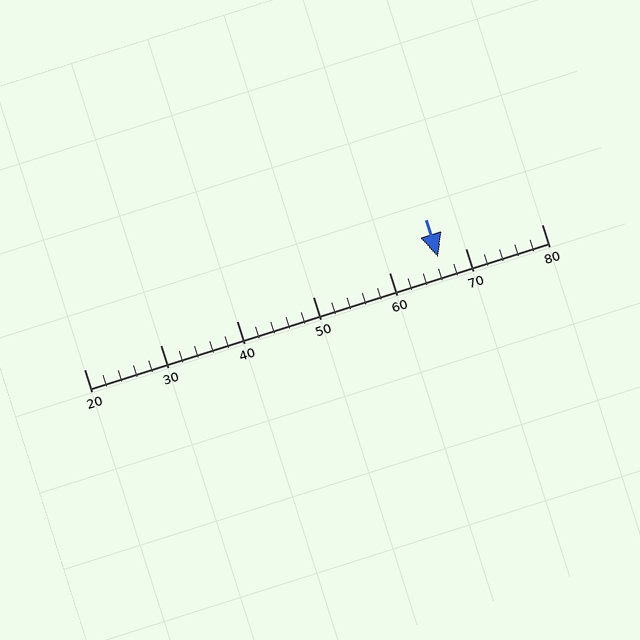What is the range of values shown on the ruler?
The ruler shows values from 20 to 80.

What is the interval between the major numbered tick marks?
The major tick marks are spaced 10 units apart.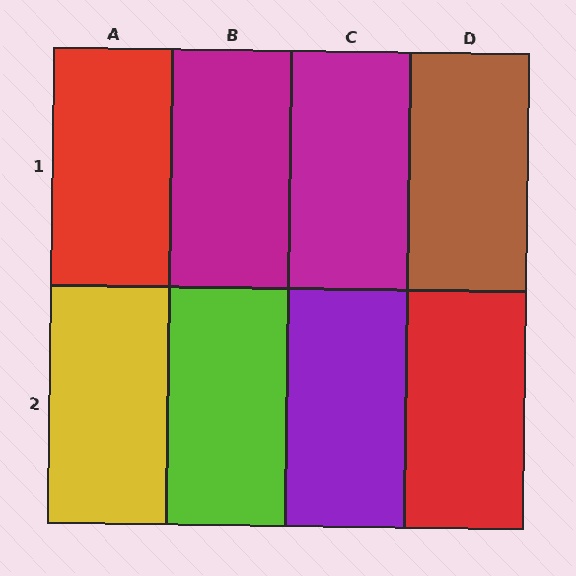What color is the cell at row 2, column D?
Red.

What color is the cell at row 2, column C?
Purple.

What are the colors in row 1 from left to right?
Red, magenta, magenta, brown.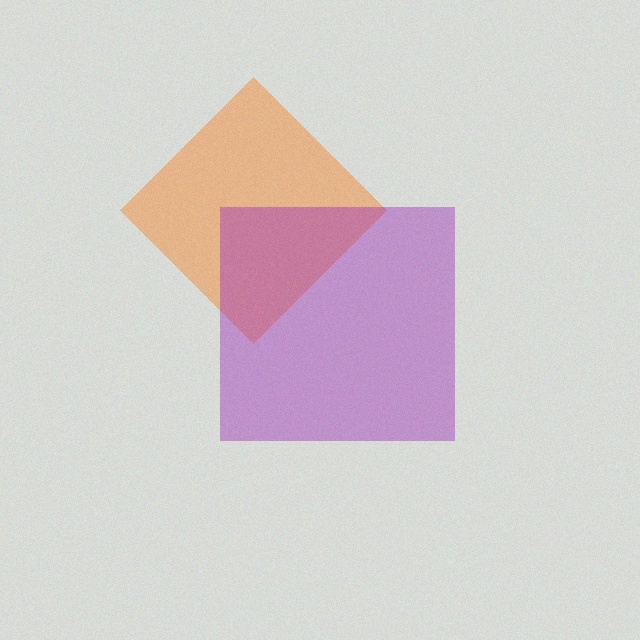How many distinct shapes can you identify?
There are 2 distinct shapes: an orange diamond, a purple square.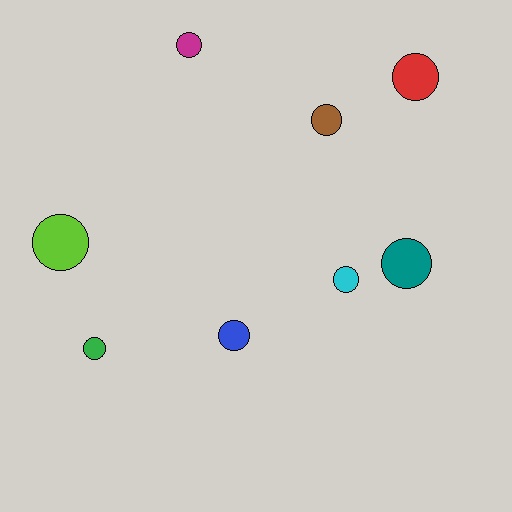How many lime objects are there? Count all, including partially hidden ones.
There is 1 lime object.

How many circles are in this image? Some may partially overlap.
There are 8 circles.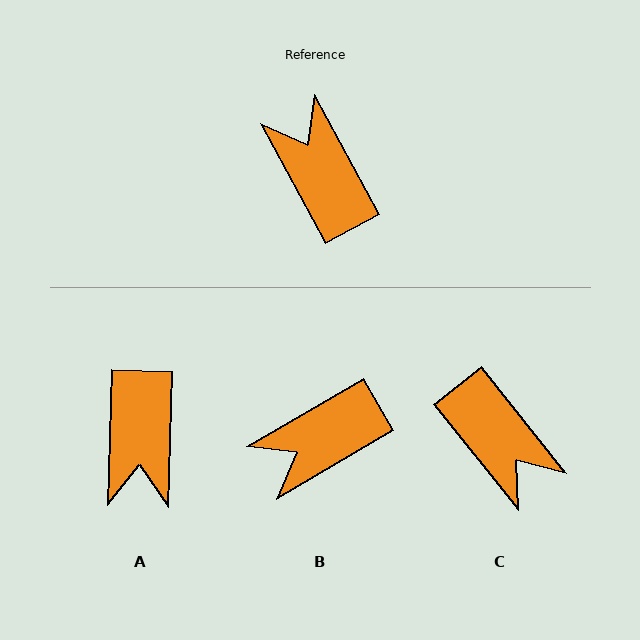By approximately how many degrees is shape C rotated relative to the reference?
Approximately 170 degrees clockwise.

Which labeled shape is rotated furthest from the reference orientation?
C, about 170 degrees away.